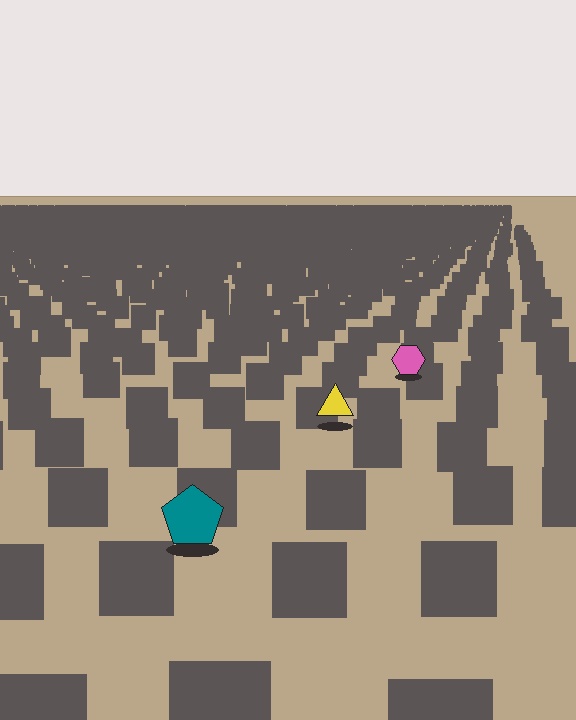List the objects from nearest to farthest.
From nearest to farthest: the teal pentagon, the yellow triangle, the pink hexagon.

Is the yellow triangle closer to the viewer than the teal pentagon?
No. The teal pentagon is closer — you can tell from the texture gradient: the ground texture is coarser near it.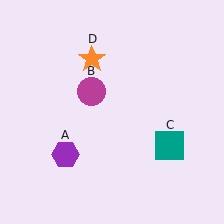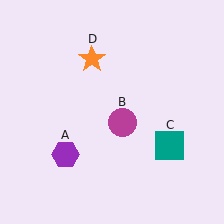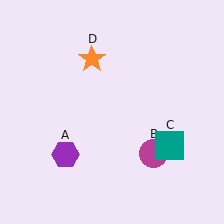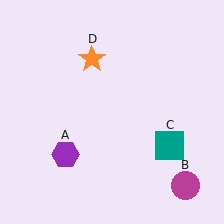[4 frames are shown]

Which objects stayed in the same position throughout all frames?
Purple hexagon (object A) and teal square (object C) and orange star (object D) remained stationary.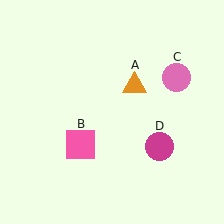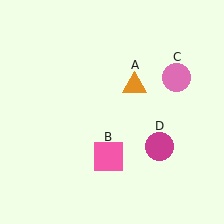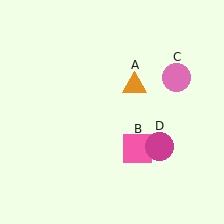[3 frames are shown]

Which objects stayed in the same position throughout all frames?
Orange triangle (object A) and pink circle (object C) and magenta circle (object D) remained stationary.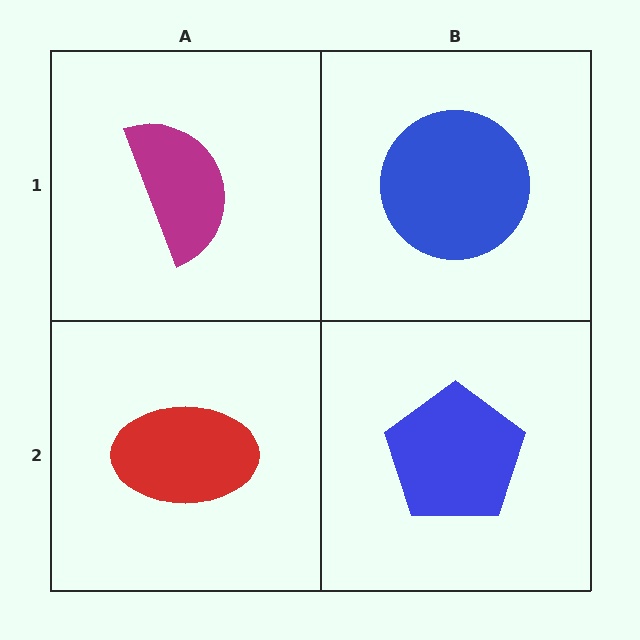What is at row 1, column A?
A magenta semicircle.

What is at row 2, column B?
A blue pentagon.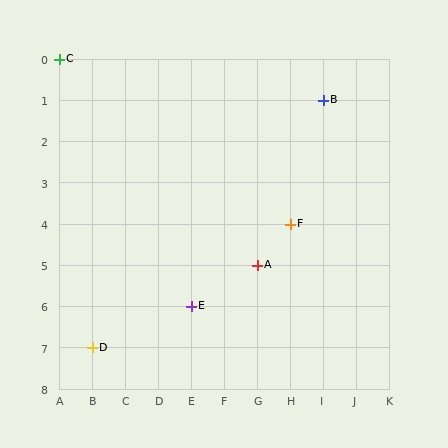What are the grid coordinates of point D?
Point D is at grid coordinates (B, 7).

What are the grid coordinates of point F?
Point F is at grid coordinates (H, 4).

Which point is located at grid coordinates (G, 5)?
Point A is at (G, 5).